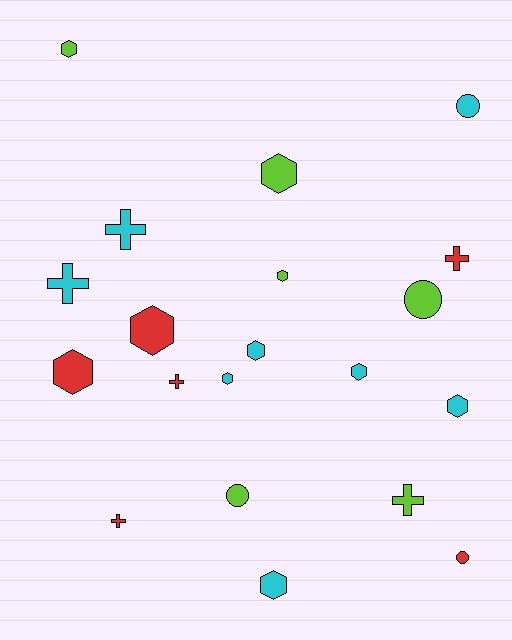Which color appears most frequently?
Cyan, with 8 objects.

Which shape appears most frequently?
Hexagon, with 10 objects.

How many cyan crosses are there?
There are 2 cyan crosses.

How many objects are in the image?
There are 20 objects.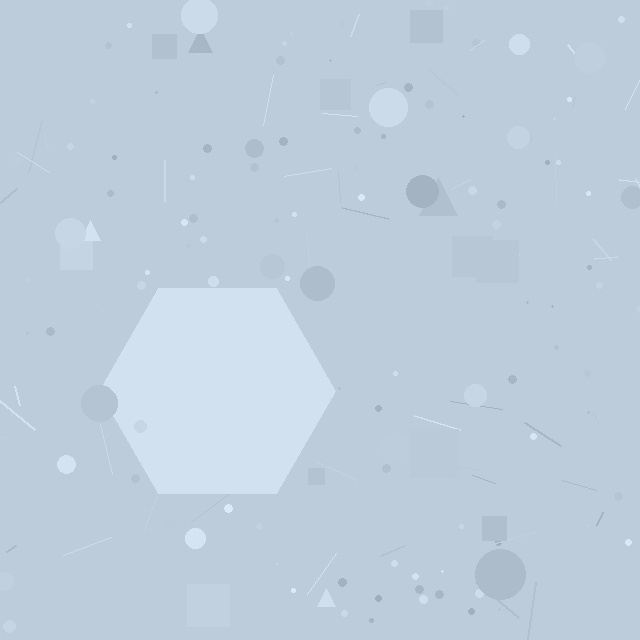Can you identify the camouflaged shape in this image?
The camouflaged shape is a hexagon.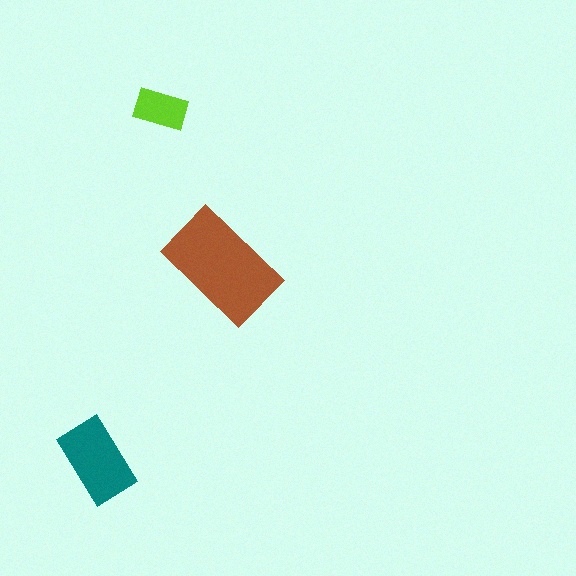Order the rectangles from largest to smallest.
the brown one, the teal one, the lime one.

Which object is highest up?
The lime rectangle is topmost.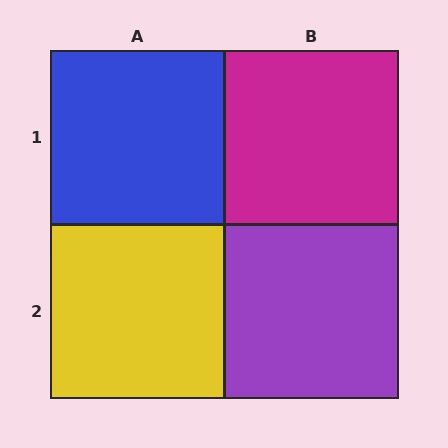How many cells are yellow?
1 cell is yellow.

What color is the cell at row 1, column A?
Blue.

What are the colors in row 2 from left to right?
Yellow, purple.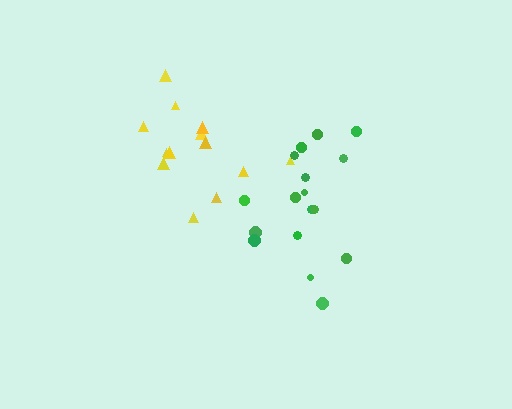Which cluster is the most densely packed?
Yellow.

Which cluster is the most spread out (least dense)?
Green.